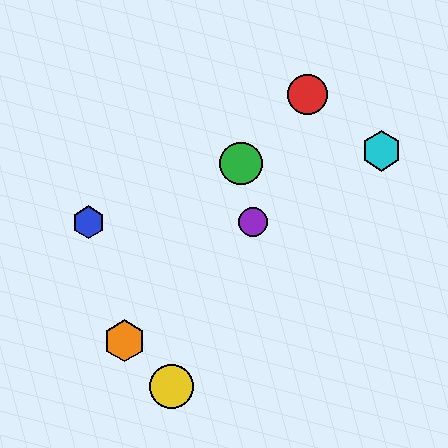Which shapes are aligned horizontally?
The blue hexagon, the purple circle are aligned horizontally.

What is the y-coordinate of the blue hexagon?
The blue hexagon is at y≈222.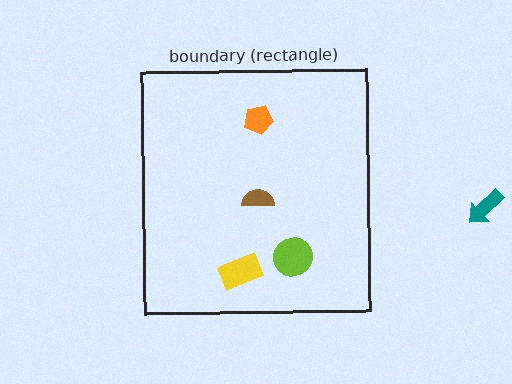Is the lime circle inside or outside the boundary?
Inside.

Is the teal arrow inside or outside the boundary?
Outside.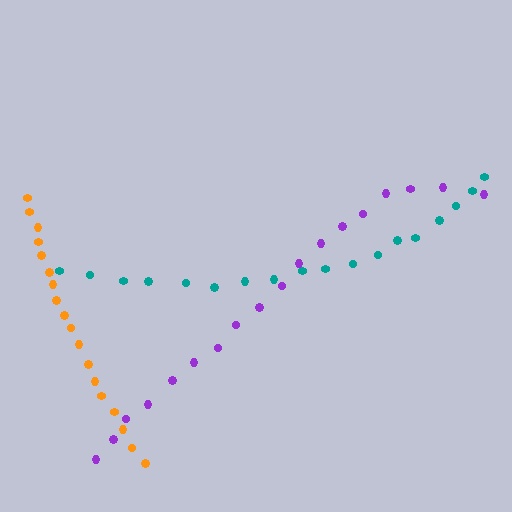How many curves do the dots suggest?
There are 3 distinct paths.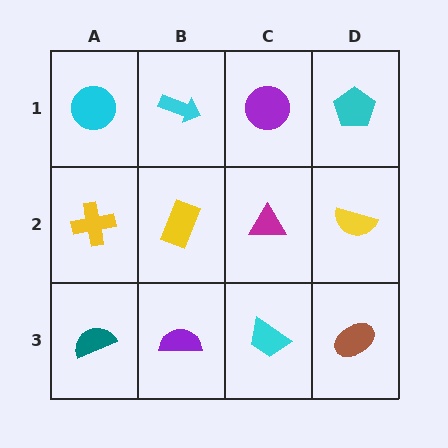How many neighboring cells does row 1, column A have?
2.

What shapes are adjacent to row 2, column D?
A cyan pentagon (row 1, column D), a brown ellipse (row 3, column D), a magenta triangle (row 2, column C).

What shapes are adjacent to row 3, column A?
A yellow cross (row 2, column A), a purple semicircle (row 3, column B).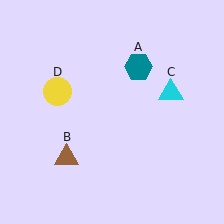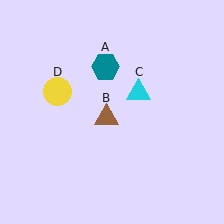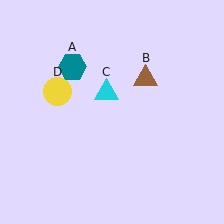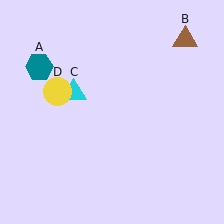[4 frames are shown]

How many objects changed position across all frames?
3 objects changed position: teal hexagon (object A), brown triangle (object B), cyan triangle (object C).